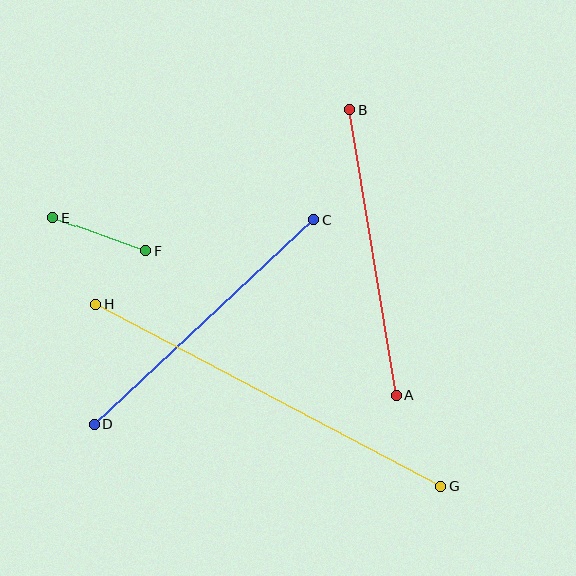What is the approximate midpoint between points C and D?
The midpoint is at approximately (204, 322) pixels.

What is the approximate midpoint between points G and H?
The midpoint is at approximately (268, 395) pixels.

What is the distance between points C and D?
The distance is approximately 300 pixels.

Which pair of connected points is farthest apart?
Points G and H are farthest apart.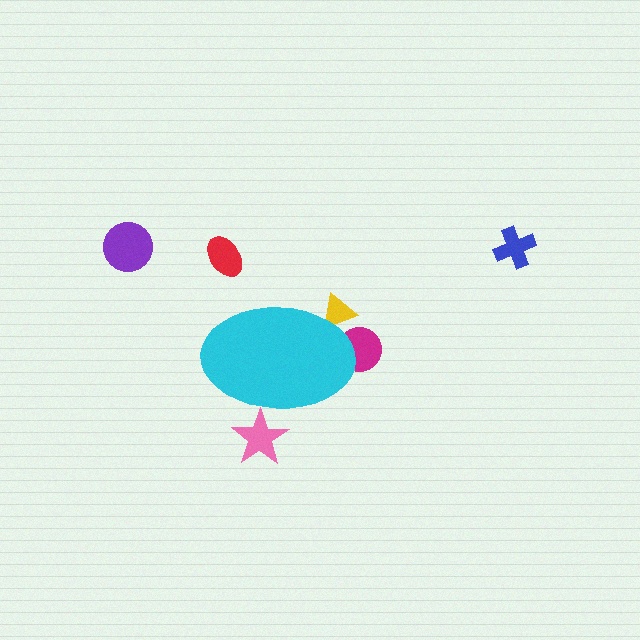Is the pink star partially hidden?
Yes, the pink star is partially hidden behind the cyan ellipse.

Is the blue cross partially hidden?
No, the blue cross is fully visible.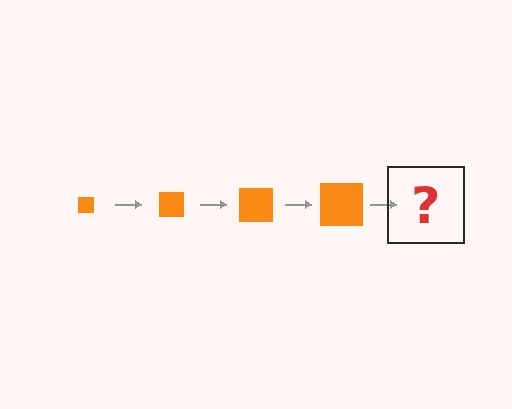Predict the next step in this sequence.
The next step is an orange square, larger than the previous one.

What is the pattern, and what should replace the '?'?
The pattern is that the square gets progressively larger each step. The '?' should be an orange square, larger than the previous one.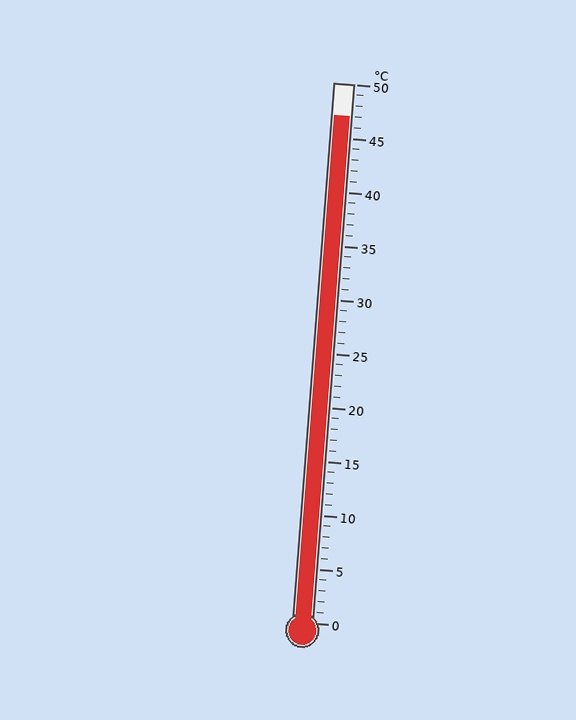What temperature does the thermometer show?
The thermometer shows approximately 47°C.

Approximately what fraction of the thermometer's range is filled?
The thermometer is filled to approximately 95% of its range.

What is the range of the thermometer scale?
The thermometer scale ranges from 0°C to 50°C.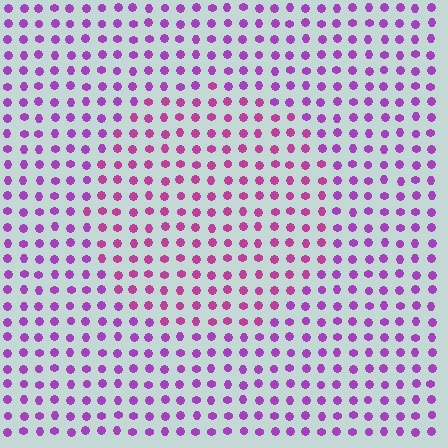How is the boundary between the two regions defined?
The boundary is defined purely by a slight shift in hue (about 27 degrees). Spacing, size, and orientation are identical on both sides.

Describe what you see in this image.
The image is filled with small purple elements in a uniform arrangement. A circle-shaped region is visible where the elements are tinted to a slightly different hue, forming a subtle color boundary.